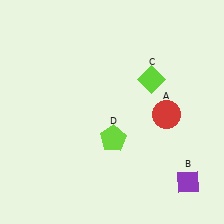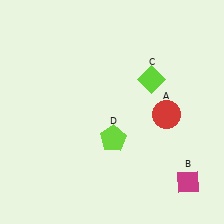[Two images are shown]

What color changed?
The diamond (B) changed from purple in Image 1 to magenta in Image 2.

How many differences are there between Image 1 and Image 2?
There is 1 difference between the two images.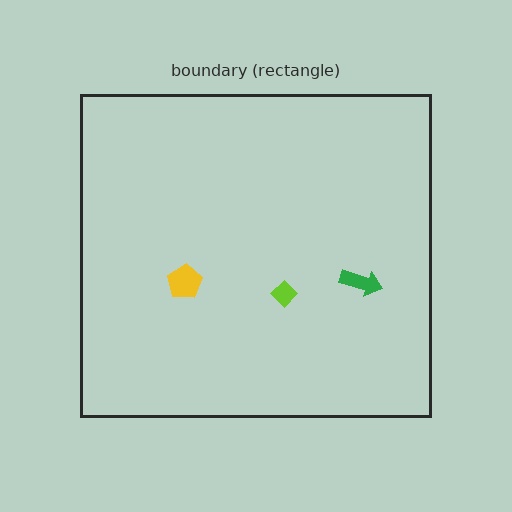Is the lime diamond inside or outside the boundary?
Inside.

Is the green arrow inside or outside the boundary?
Inside.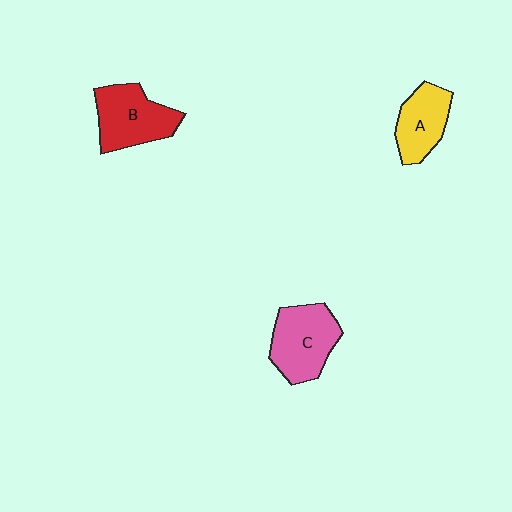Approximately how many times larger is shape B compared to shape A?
Approximately 1.3 times.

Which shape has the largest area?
Shape C (pink).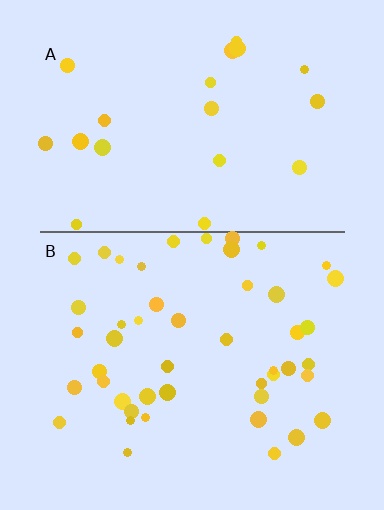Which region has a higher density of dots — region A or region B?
B (the bottom).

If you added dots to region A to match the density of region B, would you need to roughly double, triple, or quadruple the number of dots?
Approximately double.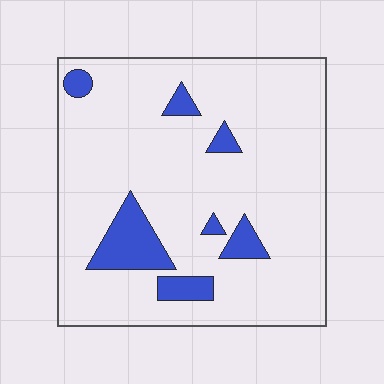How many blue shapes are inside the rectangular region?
7.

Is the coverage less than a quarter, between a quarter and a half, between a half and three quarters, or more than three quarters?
Less than a quarter.